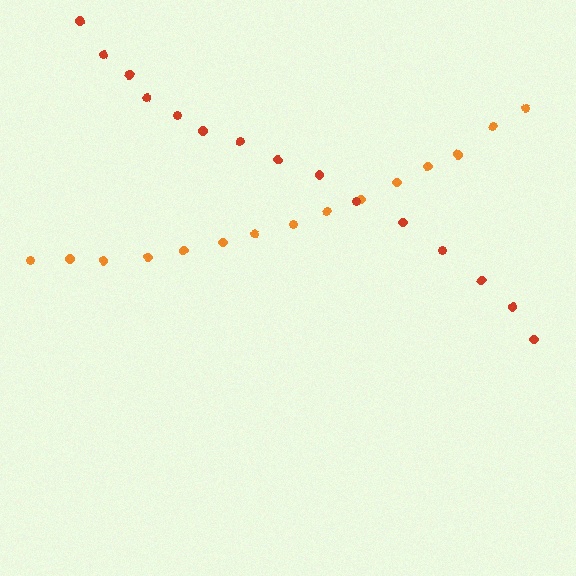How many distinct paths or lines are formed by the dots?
There are 2 distinct paths.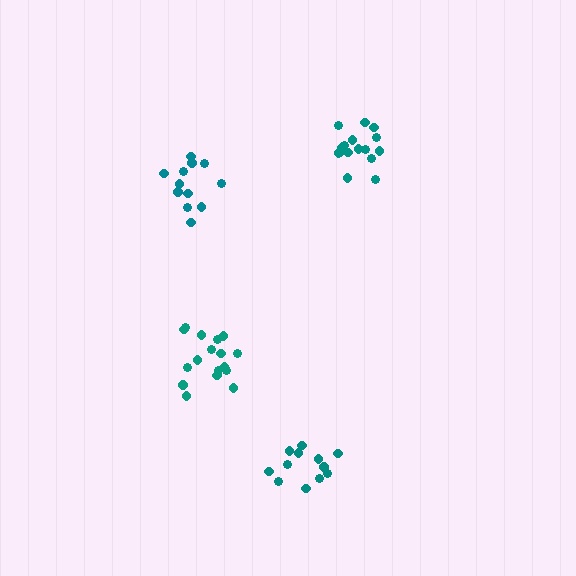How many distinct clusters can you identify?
There are 4 distinct clusters.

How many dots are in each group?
Group 1: 12 dots, Group 2: 17 dots, Group 3: 16 dots, Group 4: 12 dots (57 total).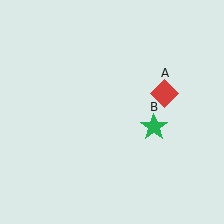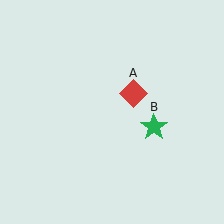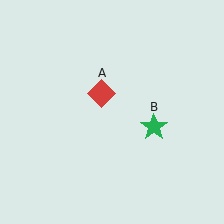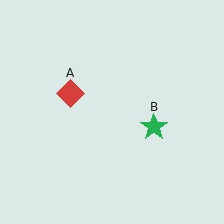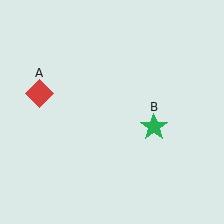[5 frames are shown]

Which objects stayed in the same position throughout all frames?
Green star (object B) remained stationary.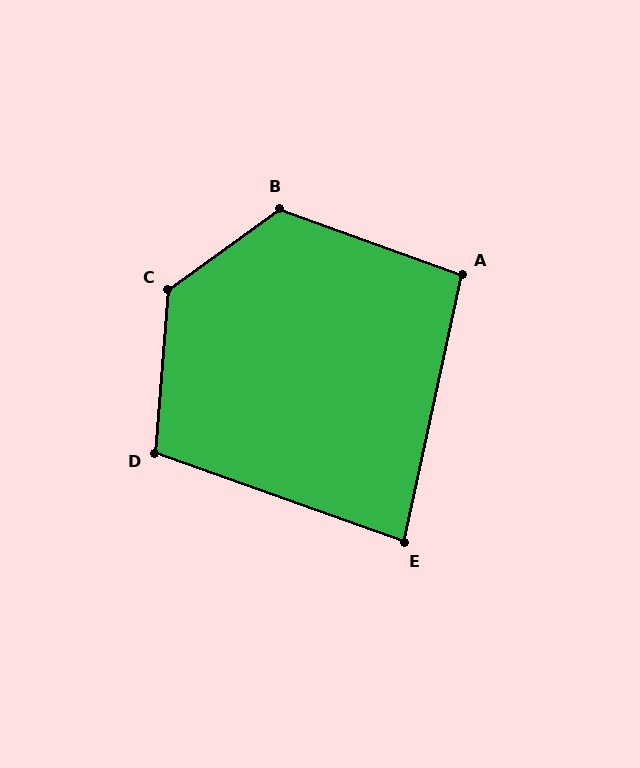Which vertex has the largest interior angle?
C, at approximately 130 degrees.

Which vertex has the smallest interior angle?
E, at approximately 83 degrees.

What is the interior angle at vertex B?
Approximately 125 degrees (obtuse).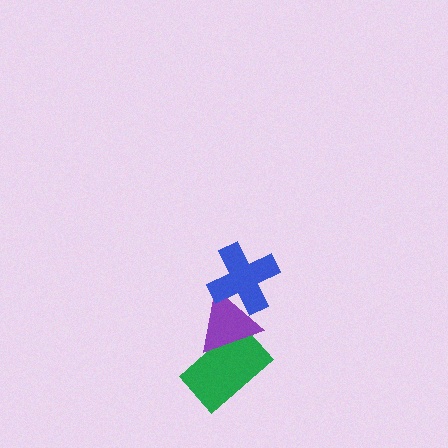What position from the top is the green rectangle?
The green rectangle is 3rd from the top.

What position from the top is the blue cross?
The blue cross is 1st from the top.